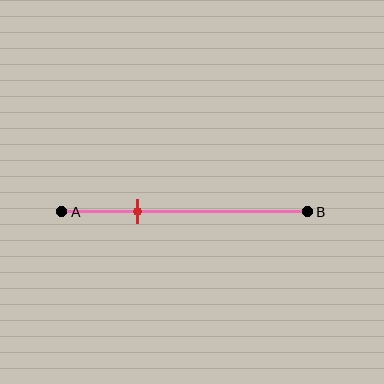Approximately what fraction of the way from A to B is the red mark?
The red mark is approximately 30% of the way from A to B.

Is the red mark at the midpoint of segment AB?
No, the mark is at about 30% from A, not at the 50% midpoint.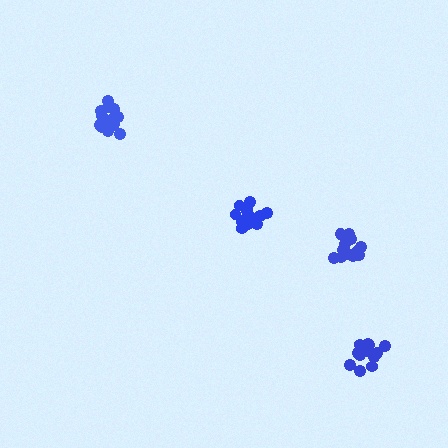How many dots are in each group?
Group 1: 14 dots, Group 2: 15 dots, Group 3: 15 dots, Group 4: 15 dots (59 total).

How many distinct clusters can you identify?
There are 4 distinct clusters.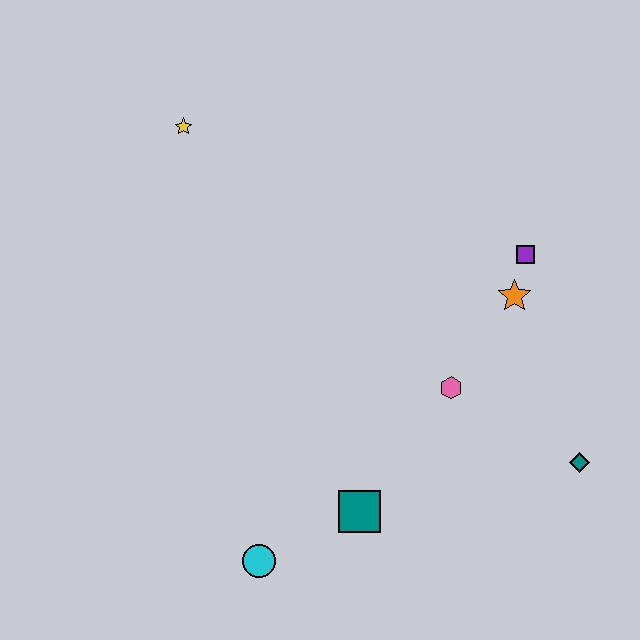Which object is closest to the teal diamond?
The pink hexagon is closest to the teal diamond.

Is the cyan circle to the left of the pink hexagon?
Yes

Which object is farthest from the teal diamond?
The yellow star is farthest from the teal diamond.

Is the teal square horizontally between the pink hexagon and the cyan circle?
Yes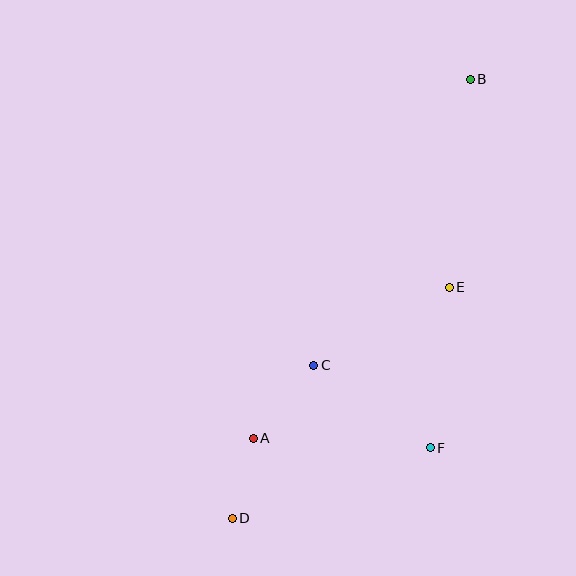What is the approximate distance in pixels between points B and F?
The distance between B and F is approximately 371 pixels.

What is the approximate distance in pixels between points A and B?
The distance between A and B is approximately 419 pixels.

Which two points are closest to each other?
Points A and D are closest to each other.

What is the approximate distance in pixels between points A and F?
The distance between A and F is approximately 177 pixels.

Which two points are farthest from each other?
Points B and D are farthest from each other.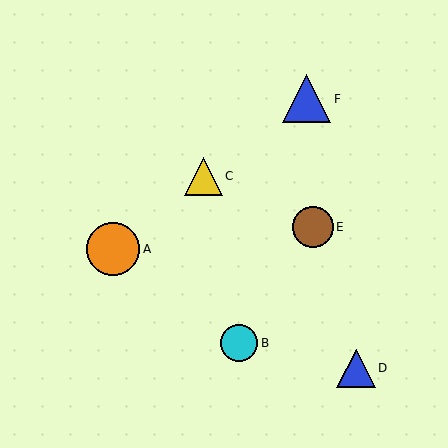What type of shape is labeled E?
Shape E is a brown circle.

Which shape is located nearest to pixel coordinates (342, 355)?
The blue triangle (labeled D) at (356, 368) is nearest to that location.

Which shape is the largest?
The orange circle (labeled A) is the largest.